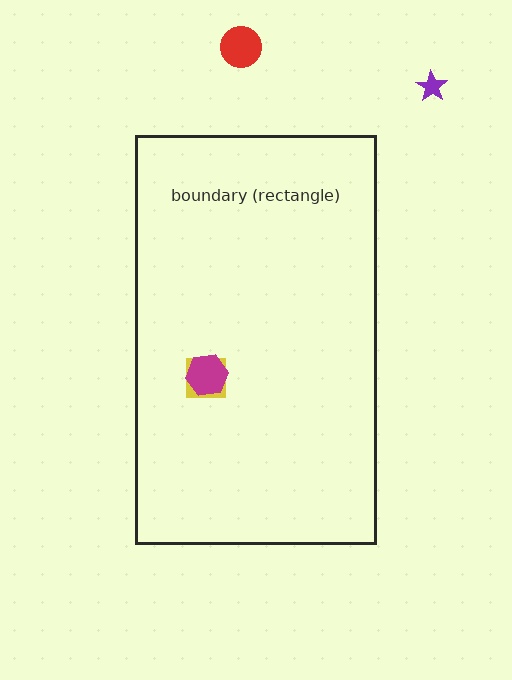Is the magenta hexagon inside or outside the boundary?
Inside.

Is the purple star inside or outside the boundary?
Outside.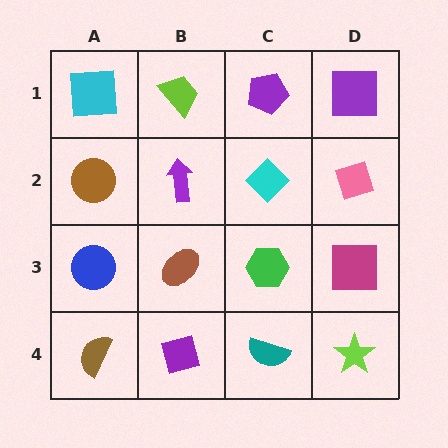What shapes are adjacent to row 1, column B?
A purple arrow (row 2, column B), a cyan square (row 1, column A), a purple pentagon (row 1, column C).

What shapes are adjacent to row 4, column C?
A green hexagon (row 3, column C), a purple diamond (row 4, column B), a lime star (row 4, column D).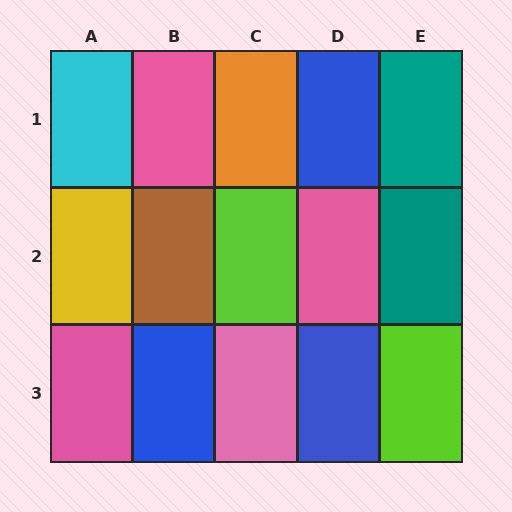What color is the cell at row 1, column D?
Blue.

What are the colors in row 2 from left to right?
Yellow, brown, lime, pink, teal.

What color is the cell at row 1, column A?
Cyan.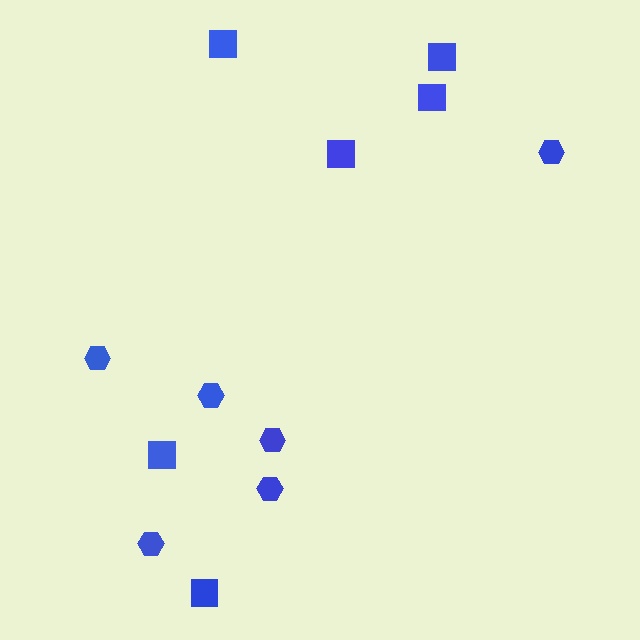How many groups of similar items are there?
There are 2 groups: one group of squares (6) and one group of hexagons (6).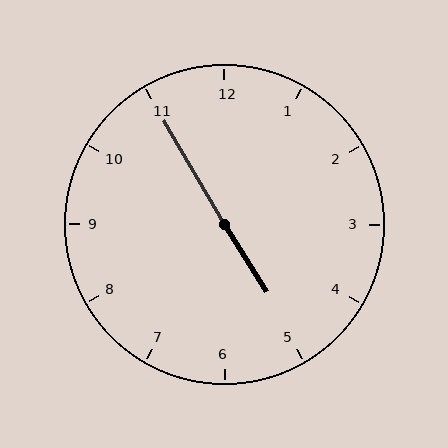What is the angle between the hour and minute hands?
Approximately 178 degrees.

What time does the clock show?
4:55.